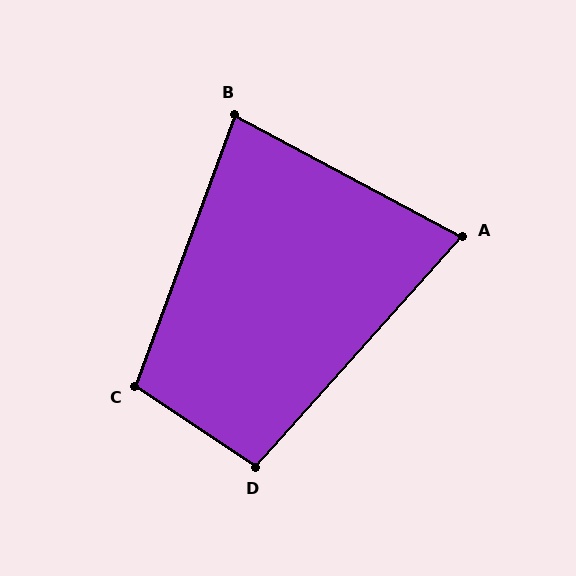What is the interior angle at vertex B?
Approximately 82 degrees (acute).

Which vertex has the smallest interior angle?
A, at approximately 76 degrees.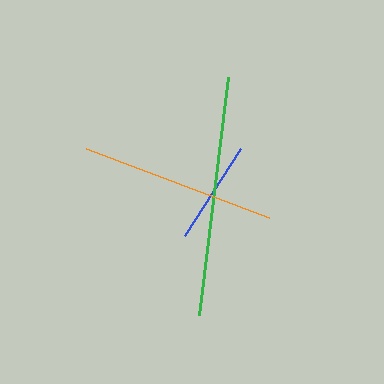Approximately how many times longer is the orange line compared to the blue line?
The orange line is approximately 1.9 times the length of the blue line.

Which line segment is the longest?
The green line is the longest at approximately 239 pixels.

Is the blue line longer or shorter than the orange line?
The orange line is longer than the blue line.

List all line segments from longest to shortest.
From longest to shortest: green, orange, blue.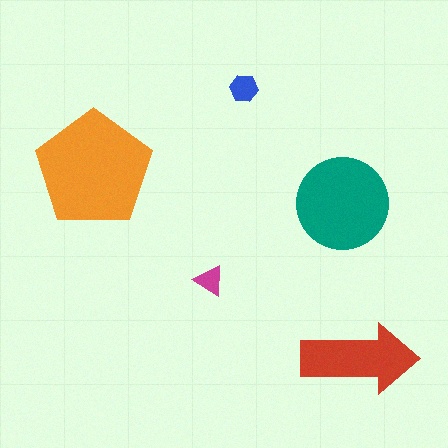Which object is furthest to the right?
The red arrow is rightmost.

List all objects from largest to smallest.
The orange pentagon, the teal circle, the red arrow, the blue hexagon, the magenta triangle.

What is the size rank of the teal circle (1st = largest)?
2nd.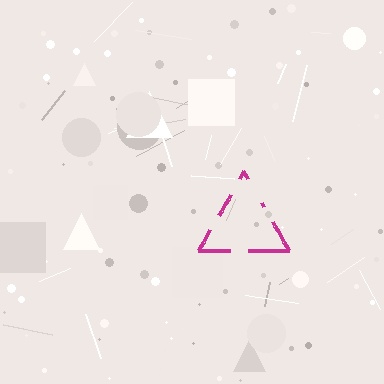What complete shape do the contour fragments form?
The contour fragments form a triangle.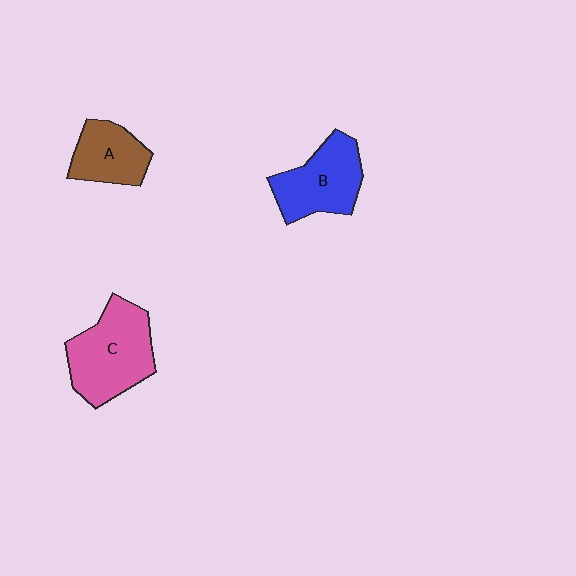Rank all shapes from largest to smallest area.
From largest to smallest: C (pink), B (blue), A (brown).